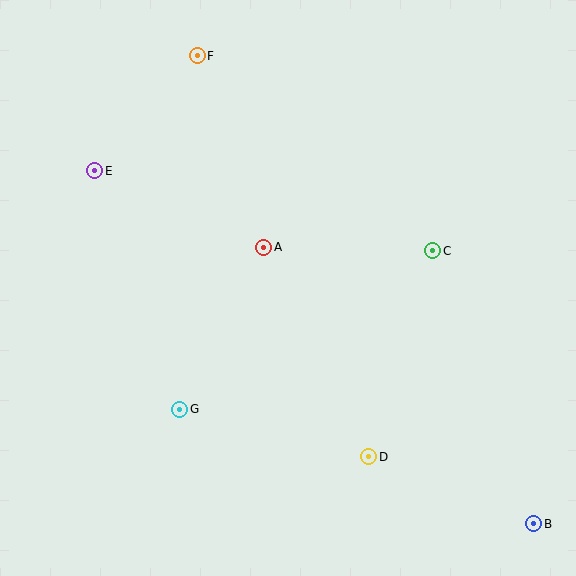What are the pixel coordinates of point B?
Point B is at (534, 524).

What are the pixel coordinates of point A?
Point A is at (264, 247).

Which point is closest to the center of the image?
Point A at (264, 247) is closest to the center.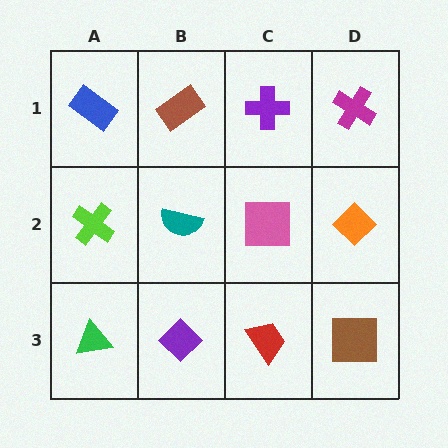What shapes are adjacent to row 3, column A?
A lime cross (row 2, column A), a purple diamond (row 3, column B).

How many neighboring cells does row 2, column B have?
4.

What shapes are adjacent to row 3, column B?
A teal semicircle (row 2, column B), a green triangle (row 3, column A), a red trapezoid (row 3, column C).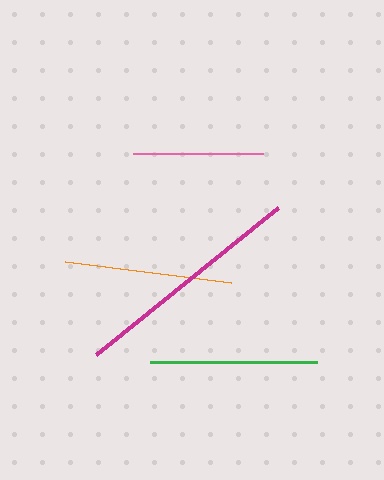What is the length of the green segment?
The green segment is approximately 166 pixels long.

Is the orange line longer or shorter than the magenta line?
The magenta line is longer than the orange line.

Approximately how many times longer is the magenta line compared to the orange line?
The magenta line is approximately 1.4 times the length of the orange line.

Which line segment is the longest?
The magenta line is the longest at approximately 234 pixels.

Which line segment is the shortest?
The pink line is the shortest at approximately 131 pixels.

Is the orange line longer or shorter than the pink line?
The orange line is longer than the pink line.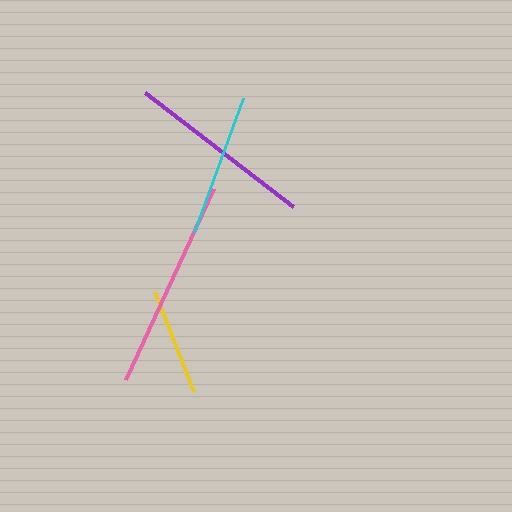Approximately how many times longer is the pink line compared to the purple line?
The pink line is approximately 1.1 times the length of the purple line.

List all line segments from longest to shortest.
From longest to shortest: pink, purple, cyan, yellow.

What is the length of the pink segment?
The pink segment is approximately 211 pixels long.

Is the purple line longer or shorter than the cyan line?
The purple line is longer than the cyan line.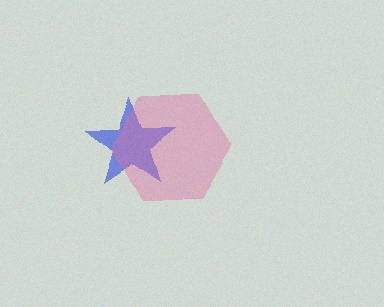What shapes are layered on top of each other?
The layered shapes are: a blue star, a pink hexagon.